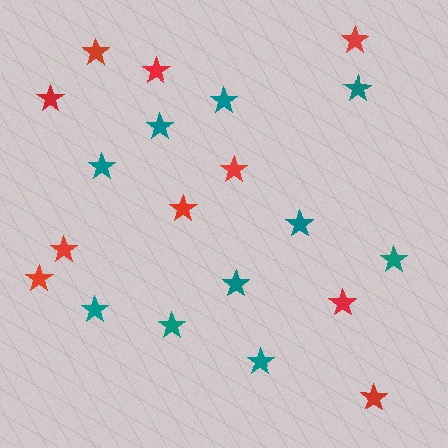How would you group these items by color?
There are 2 groups: one group of red stars (10) and one group of teal stars (10).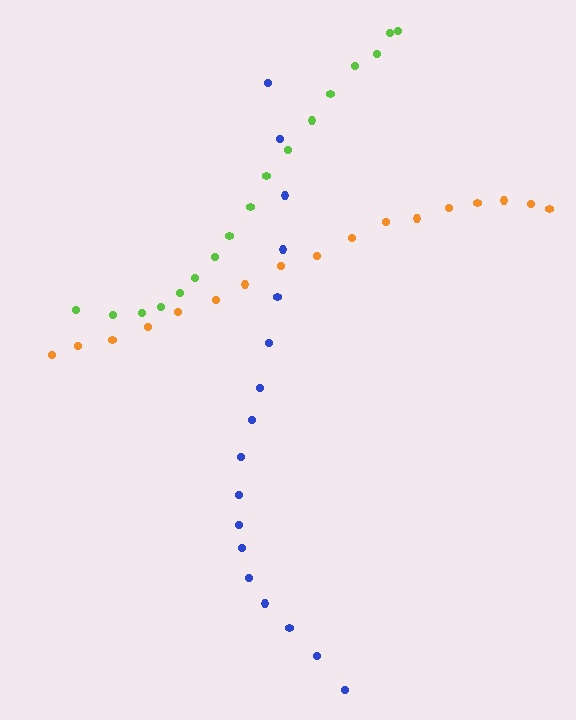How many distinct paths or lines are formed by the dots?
There are 3 distinct paths.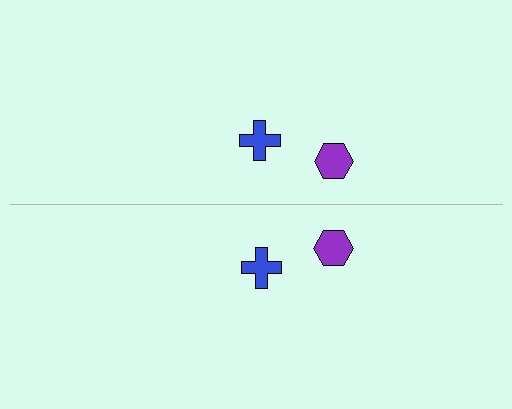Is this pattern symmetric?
Yes, this pattern has bilateral (reflection) symmetry.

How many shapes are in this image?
There are 4 shapes in this image.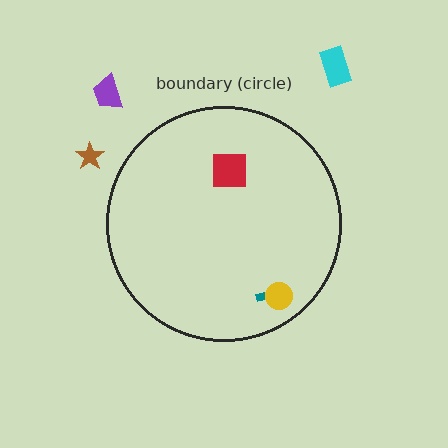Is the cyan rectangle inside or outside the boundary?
Outside.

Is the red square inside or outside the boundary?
Inside.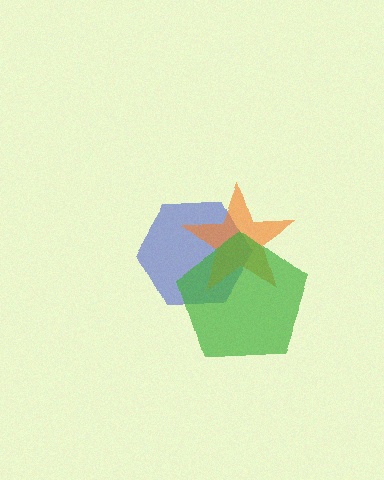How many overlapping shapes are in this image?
There are 3 overlapping shapes in the image.